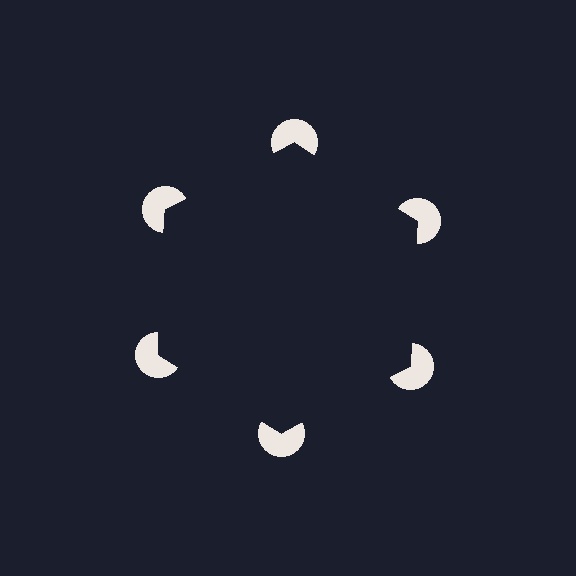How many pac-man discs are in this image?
There are 6 — one at each vertex of the illusory hexagon.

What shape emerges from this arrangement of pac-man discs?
An illusory hexagon — its edges are inferred from the aligned wedge cuts in the pac-man discs, not physically drawn.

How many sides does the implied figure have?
6 sides.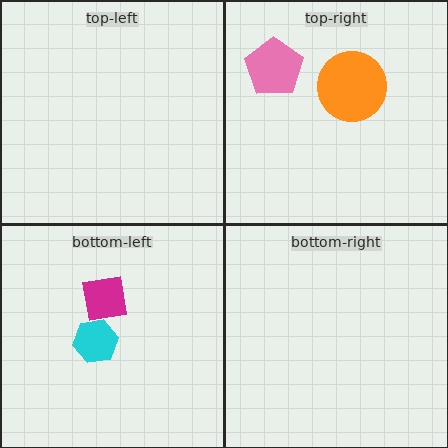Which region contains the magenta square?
The bottom-left region.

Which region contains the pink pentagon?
The top-right region.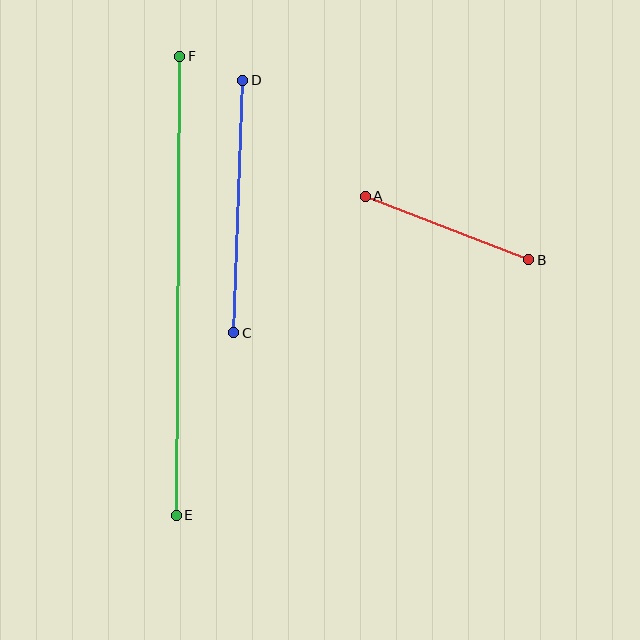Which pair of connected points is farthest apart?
Points E and F are farthest apart.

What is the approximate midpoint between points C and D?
The midpoint is at approximately (238, 207) pixels.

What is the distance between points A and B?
The distance is approximately 176 pixels.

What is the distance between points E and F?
The distance is approximately 459 pixels.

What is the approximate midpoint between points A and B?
The midpoint is at approximately (447, 228) pixels.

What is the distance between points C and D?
The distance is approximately 253 pixels.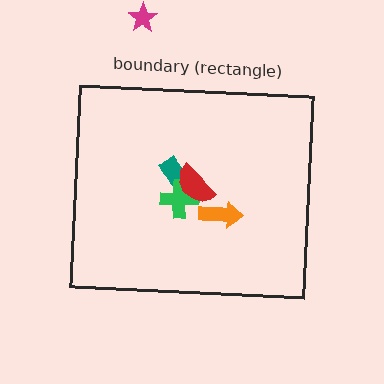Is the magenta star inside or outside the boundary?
Outside.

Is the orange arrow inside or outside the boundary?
Inside.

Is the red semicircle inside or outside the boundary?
Inside.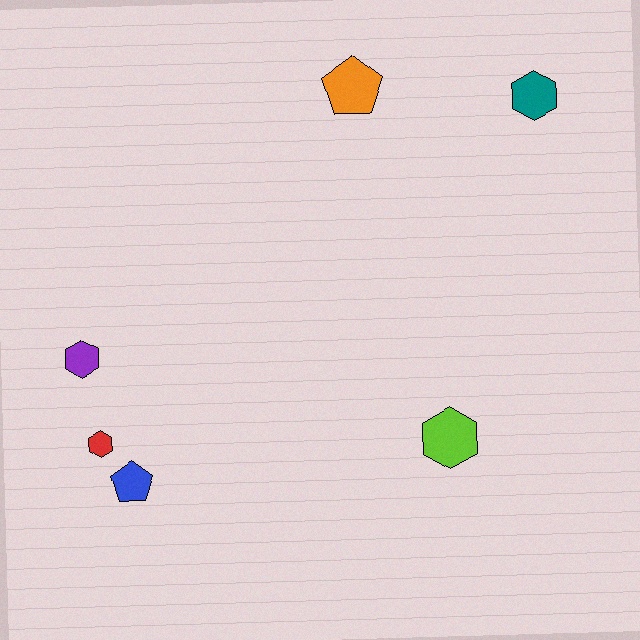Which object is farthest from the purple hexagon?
The teal hexagon is farthest from the purple hexagon.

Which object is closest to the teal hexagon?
The orange pentagon is closest to the teal hexagon.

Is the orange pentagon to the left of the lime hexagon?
Yes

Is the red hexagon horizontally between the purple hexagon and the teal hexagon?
Yes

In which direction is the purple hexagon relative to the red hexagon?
The purple hexagon is above the red hexagon.